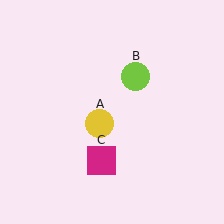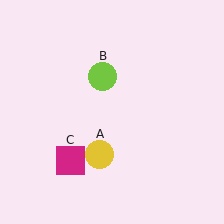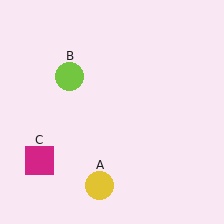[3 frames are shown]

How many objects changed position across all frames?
3 objects changed position: yellow circle (object A), lime circle (object B), magenta square (object C).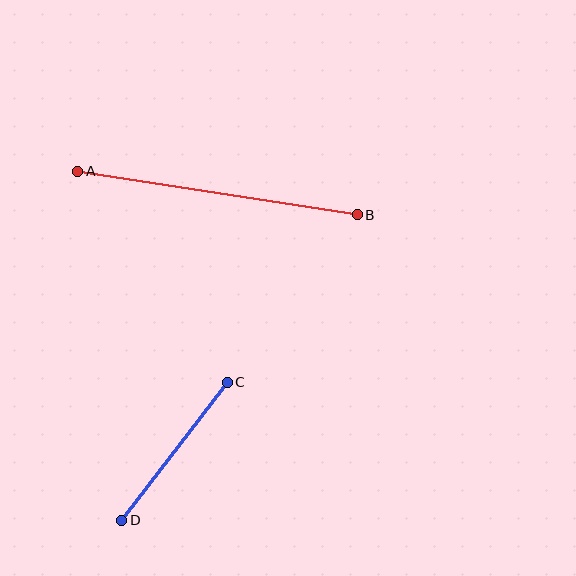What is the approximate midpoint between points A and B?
The midpoint is at approximately (218, 193) pixels.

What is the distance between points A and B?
The distance is approximately 283 pixels.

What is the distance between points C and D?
The distance is approximately 174 pixels.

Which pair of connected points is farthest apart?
Points A and B are farthest apart.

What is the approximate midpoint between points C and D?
The midpoint is at approximately (174, 451) pixels.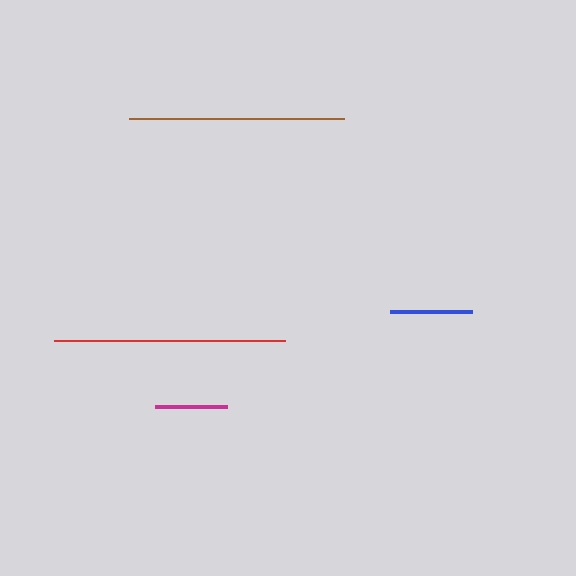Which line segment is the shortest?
The magenta line is the shortest at approximately 72 pixels.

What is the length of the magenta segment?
The magenta segment is approximately 72 pixels long.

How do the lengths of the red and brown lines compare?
The red and brown lines are approximately the same length.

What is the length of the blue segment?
The blue segment is approximately 82 pixels long.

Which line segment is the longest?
The red line is the longest at approximately 230 pixels.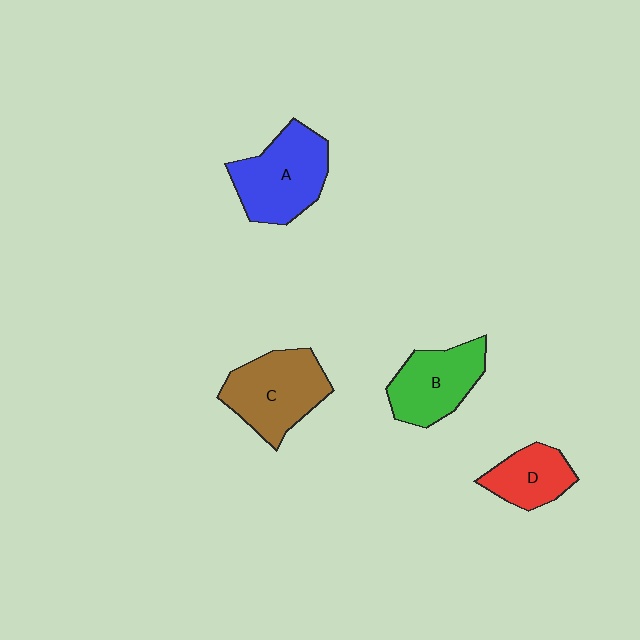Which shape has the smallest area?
Shape D (red).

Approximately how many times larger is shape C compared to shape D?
Approximately 1.6 times.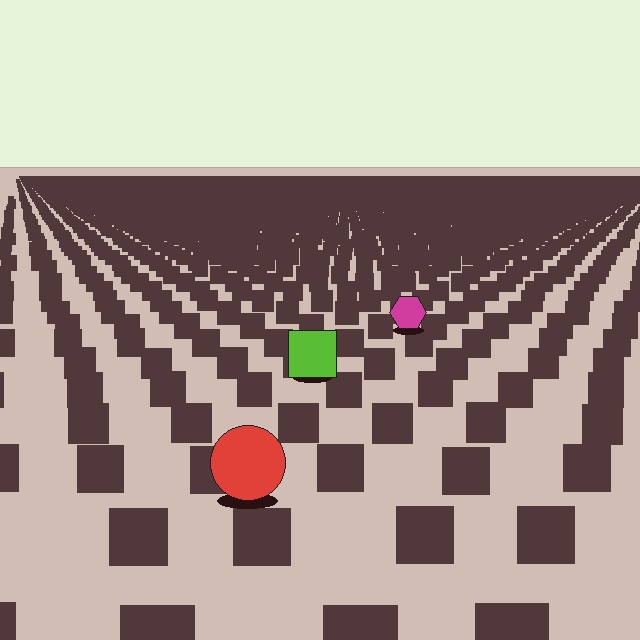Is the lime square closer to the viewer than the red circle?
No. The red circle is closer — you can tell from the texture gradient: the ground texture is coarser near it.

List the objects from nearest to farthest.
From nearest to farthest: the red circle, the lime square, the magenta hexagon.